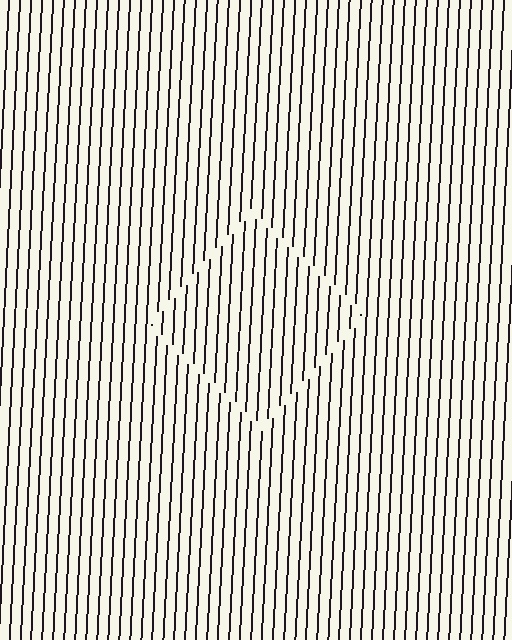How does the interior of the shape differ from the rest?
The interior of the shape contains the same grating, shifted by half a period — the contour is defined by the phase discontinuity where line-ends from the inner and outer gratings abut.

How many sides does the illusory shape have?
4 sides — the line-ends trace a square.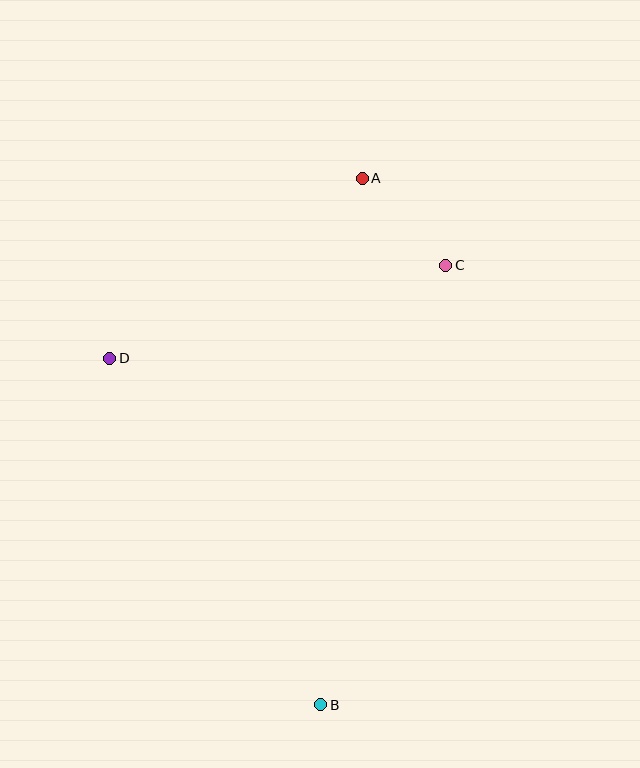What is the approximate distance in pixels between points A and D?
The distance between A and D is approximately 310 pixels.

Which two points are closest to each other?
Points A and C are closest to each other.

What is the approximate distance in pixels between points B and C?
The distance between B and C is approximately 457 pixels.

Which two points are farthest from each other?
Points A and B are farthest from each other.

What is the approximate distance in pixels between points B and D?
The distance between B and D is approximately 406 pixels.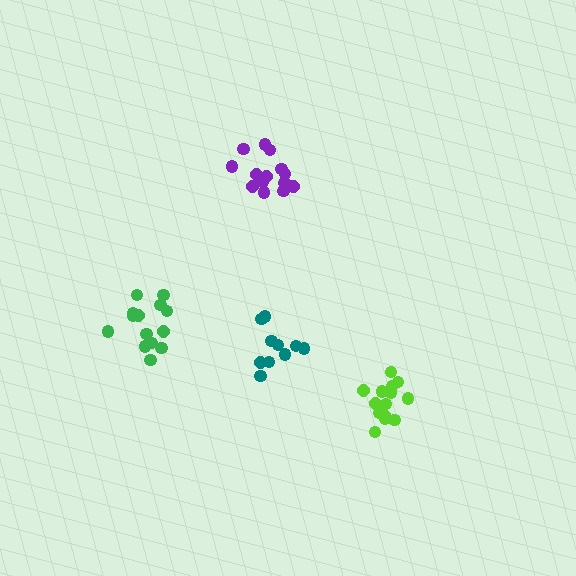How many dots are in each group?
Group 1: 15 dots, Group 2: 10 dots, Group 3: 15 dots, Group 4: 14 dots (54 total).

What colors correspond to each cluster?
The clusters are colored: lime, teal, purple, green.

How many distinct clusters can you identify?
There are 4 distinct clusters.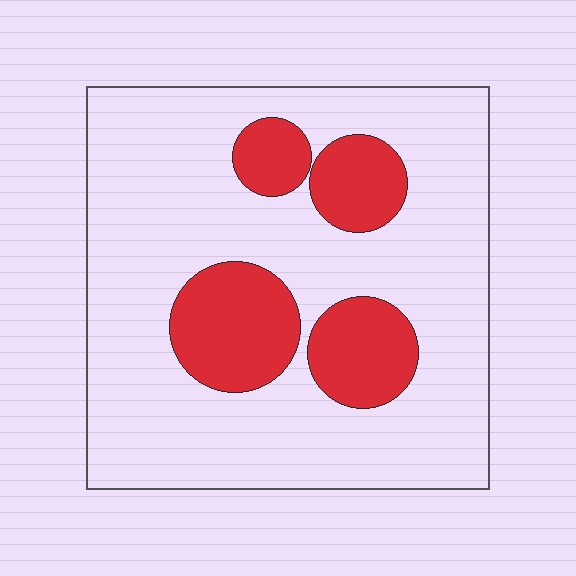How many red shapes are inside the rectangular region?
4.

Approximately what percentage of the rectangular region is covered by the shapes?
Approximately 20%.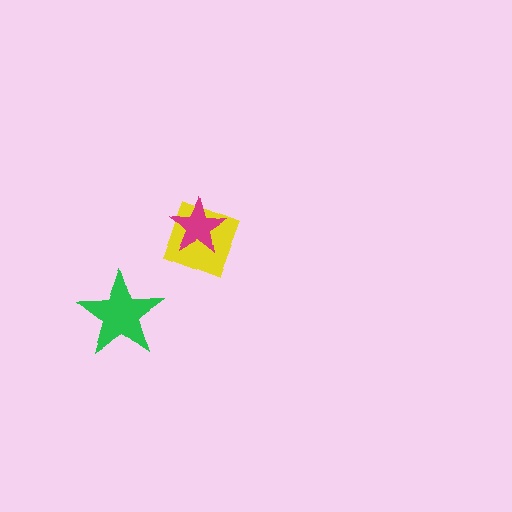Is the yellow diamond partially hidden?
Yes, it is partially covered by another shape.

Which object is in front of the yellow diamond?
The magenta star is in front of the yellow diamond.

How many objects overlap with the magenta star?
1 object overlaps with the magenta star.